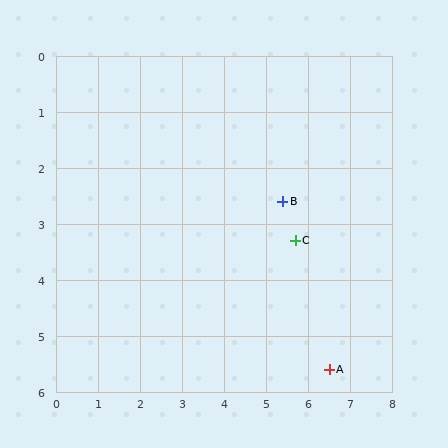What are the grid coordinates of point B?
Point B is at approximately (5.4, 2.6).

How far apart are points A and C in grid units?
Points A and C are about 2.4 grid units apart.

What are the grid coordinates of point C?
Point C is at approximately (5.7, 3.3).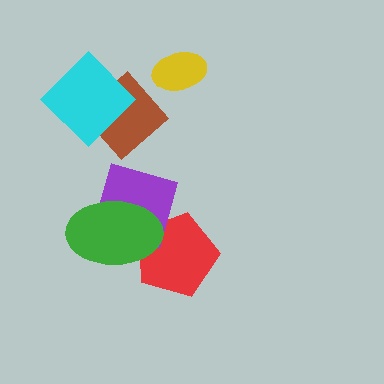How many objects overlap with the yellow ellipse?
0 objects overlap with the yellow ellipse.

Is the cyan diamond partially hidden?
No, no other shape covers it.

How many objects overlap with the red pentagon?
2 objects overlap with the red pentagon.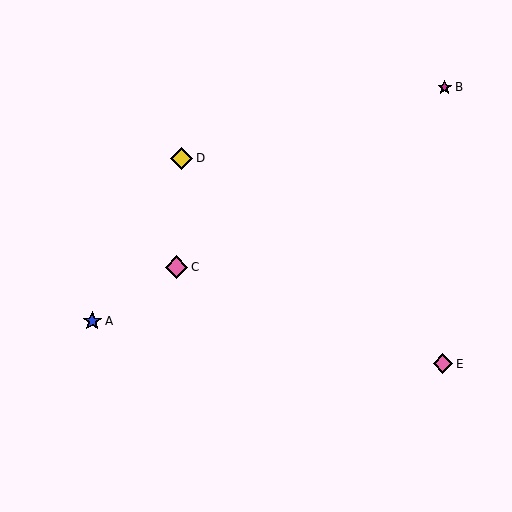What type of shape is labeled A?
Shape A is a blue star.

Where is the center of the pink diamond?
The center of the pink diamond is at (176, 267).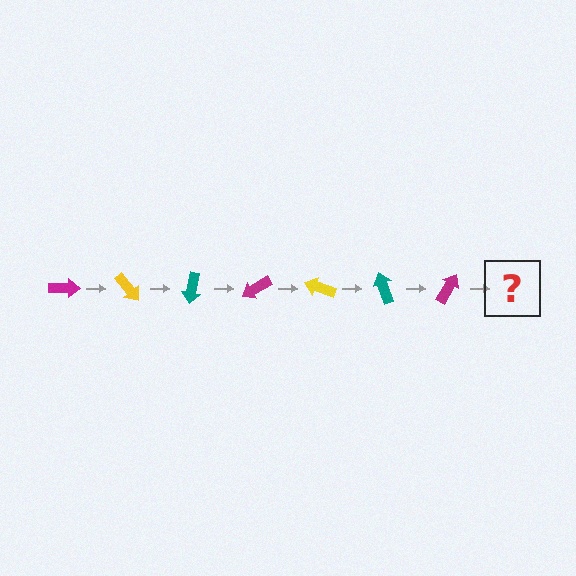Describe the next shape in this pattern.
It should be a yellow arrow, rotated 350 degrees from the start.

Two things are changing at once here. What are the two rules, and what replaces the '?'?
The two rules are that it rotates 50 degrees each step and the color cycles through magenta, yellow, and teal. The '?' should be a yellow arrow, rotated 350 degrees from the start.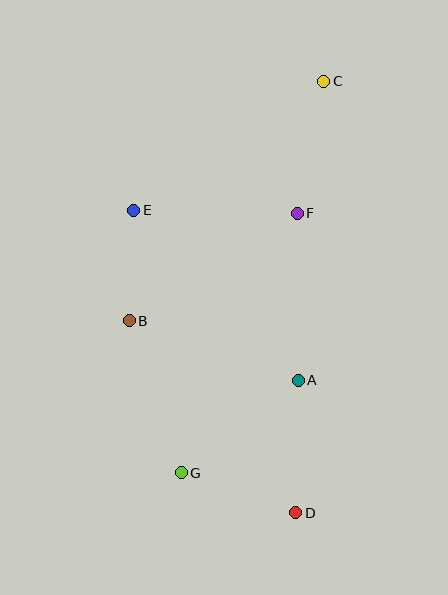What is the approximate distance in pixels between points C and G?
The distance between C and G is approximately 417 pixels.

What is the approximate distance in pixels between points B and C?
The distance between B and C is approximately 308 pixels.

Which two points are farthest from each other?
Points C and D are farthest from each other.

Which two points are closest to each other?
Points B and E are closest to each other.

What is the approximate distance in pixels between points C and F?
The distance between C and F is approximately 135 pixels.